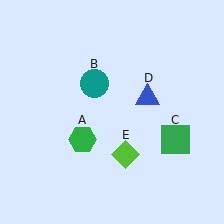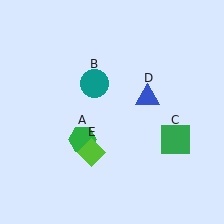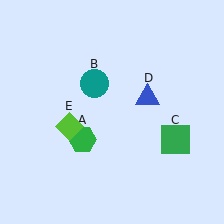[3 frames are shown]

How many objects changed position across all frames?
1 object changed position: lime diamond (object E).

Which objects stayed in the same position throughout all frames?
Green hexagon (object A) and teal circle (object B) and green square (object C) and blue triangle (object D) remained stationary.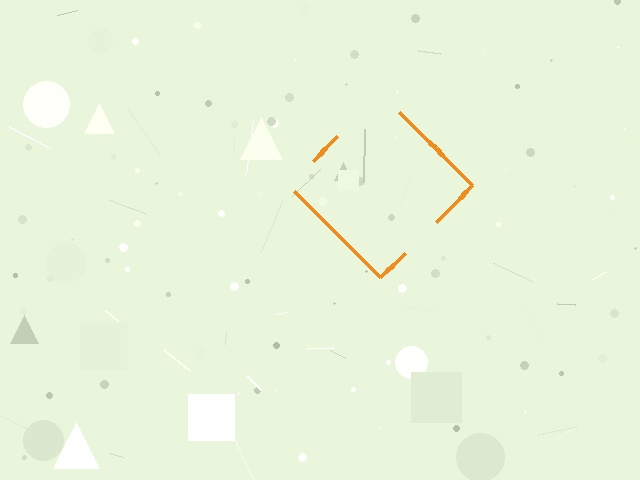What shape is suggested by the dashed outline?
The dashed outline suggests a diamond.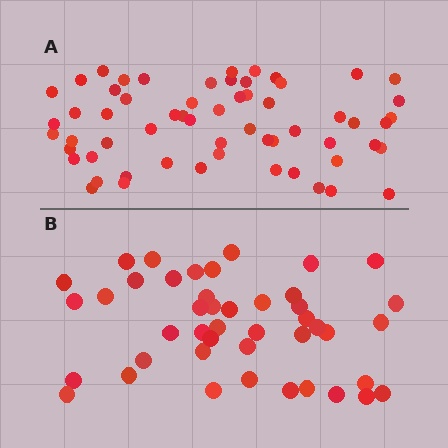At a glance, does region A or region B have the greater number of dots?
Region A (the top region) has more dots.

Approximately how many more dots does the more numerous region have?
Region A has approximately 15 more dots than region B.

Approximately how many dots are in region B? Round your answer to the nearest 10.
About 40 dots. (The exact count is 44, which rounds to 40.)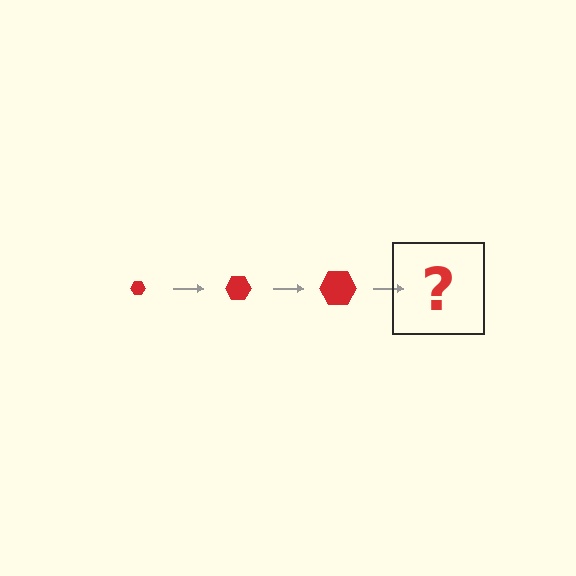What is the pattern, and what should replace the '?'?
The pattern is that the hexagon gets progressively larger each step. The '?' should be a red hexagon, larger than the previous one.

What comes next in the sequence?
The next element should be a red hexagon, larger than the previous one.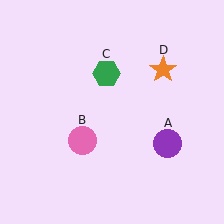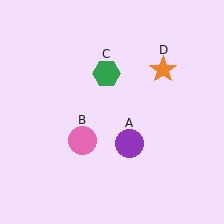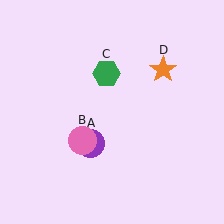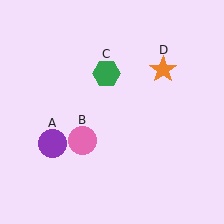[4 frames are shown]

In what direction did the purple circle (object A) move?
The purple circle (object A) moved left.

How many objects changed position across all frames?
1 object changed position: purple circle (object A).